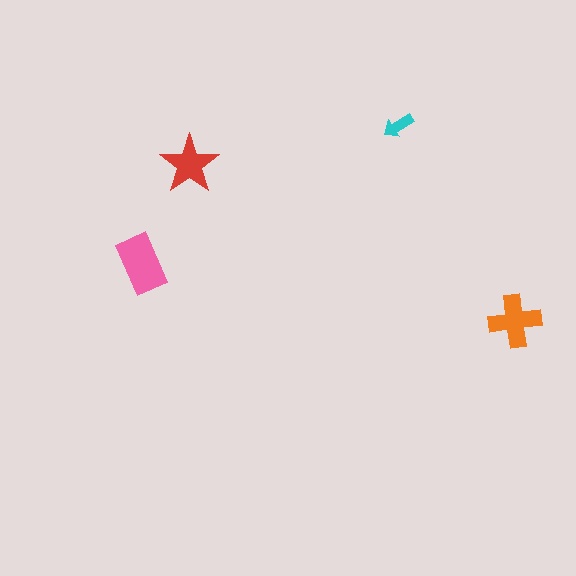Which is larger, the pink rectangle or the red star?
The pink rectangle.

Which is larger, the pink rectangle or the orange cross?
The pink rectangle.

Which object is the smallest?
The cyan arrow.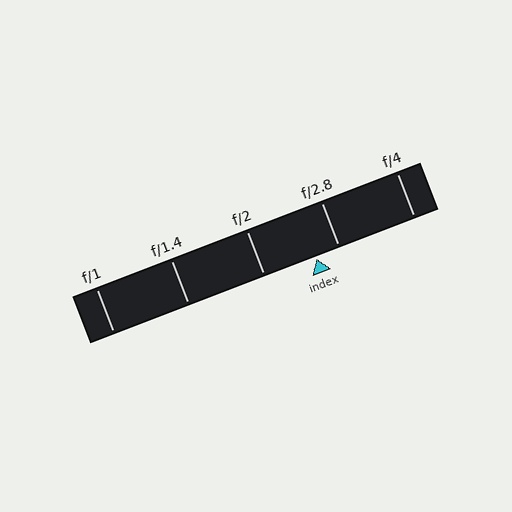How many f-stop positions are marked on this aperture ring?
There are 5 f-stop positions marked.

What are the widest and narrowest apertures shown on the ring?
The widest aperture shown is f/1 and the narrowest is f/4.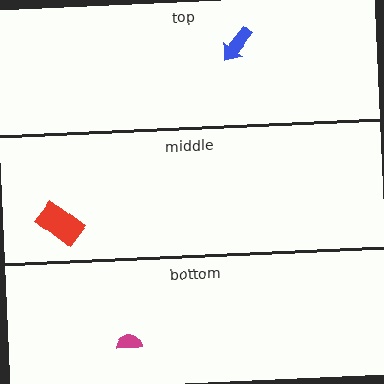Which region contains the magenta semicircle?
The bottom region.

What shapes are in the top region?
The blue arrow.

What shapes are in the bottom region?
The magenta semicircle.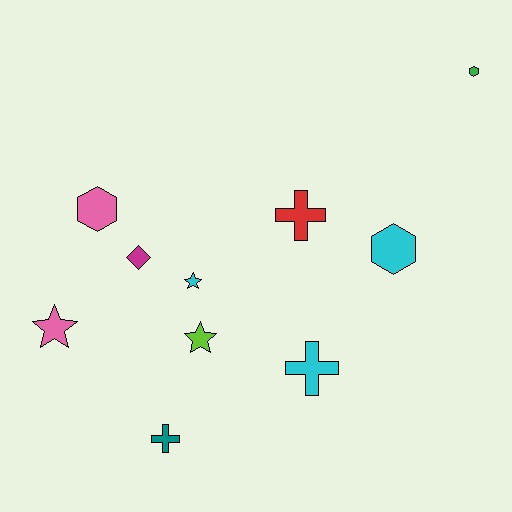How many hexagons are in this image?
There are 3 hexagons.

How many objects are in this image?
There are 10 objects.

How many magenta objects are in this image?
There is 1 magenta object.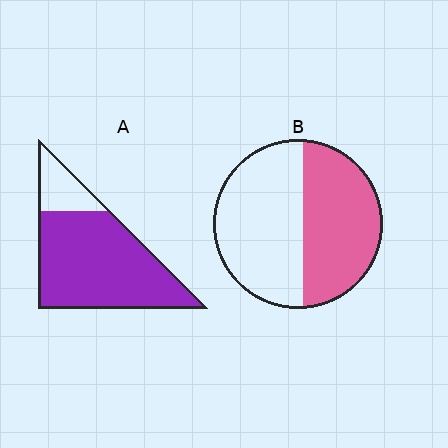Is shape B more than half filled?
Roughly half.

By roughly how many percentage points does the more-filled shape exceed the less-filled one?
By roughly 35 percentage points (A over B).